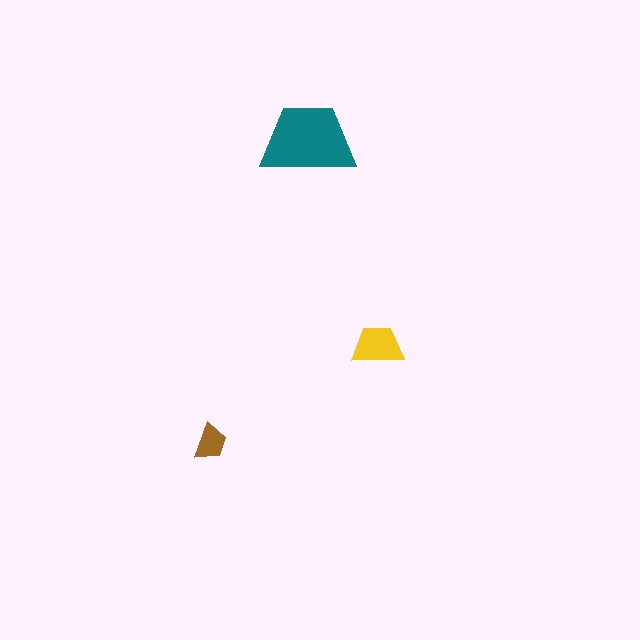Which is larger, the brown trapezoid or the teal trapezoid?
The teal one.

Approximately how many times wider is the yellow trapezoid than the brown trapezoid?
About 1.5 times wider.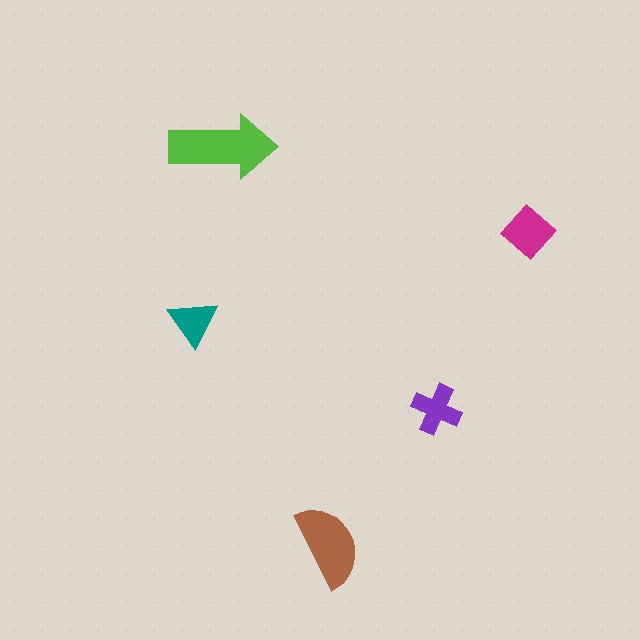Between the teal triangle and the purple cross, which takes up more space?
The purple cross.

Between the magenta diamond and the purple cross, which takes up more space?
The magenta diamond.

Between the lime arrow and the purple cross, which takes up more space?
The lime arrow.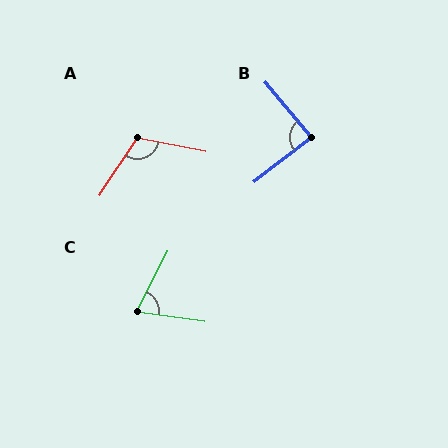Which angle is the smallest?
C, at approximately 71 degrees.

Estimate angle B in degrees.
Approximately 88 degrees.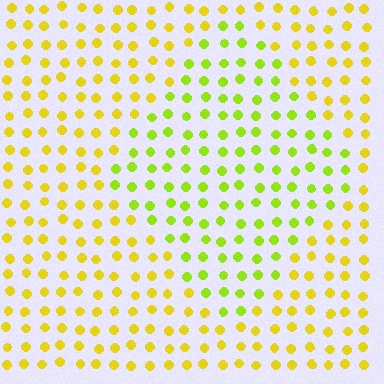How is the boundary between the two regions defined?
The boundary is defined purely by a slight shift in hue (about 30 degrees). Spacing, size, and orientation are identical on both sides.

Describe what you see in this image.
The image is filled with small yellow elements in a uniform arrangement. A diamond-shaped region is visible where the elements are tinted to a slightly different hue, forming a subtle color boundary.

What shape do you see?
I see a diamond.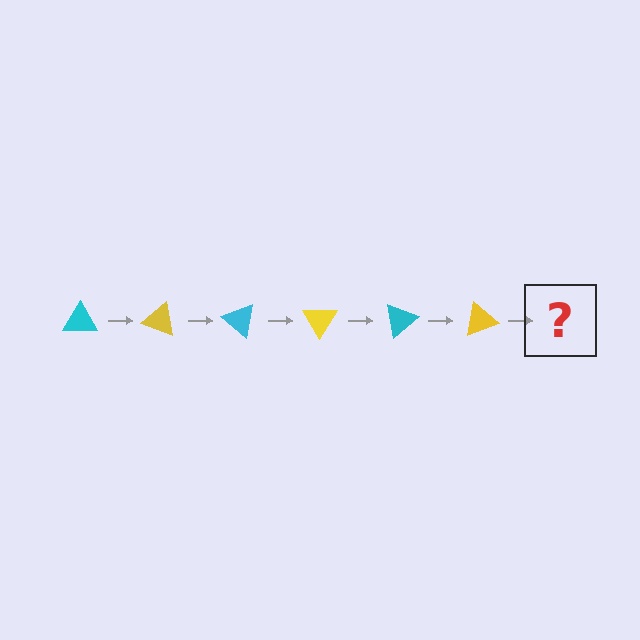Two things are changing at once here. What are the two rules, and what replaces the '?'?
The two rules are that it rotates 20 degrees each step and the color cycles through cyan and yellow. The '?' should be a cyan triangle, rotated 120 degrees from the start.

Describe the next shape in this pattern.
It should be a cyan triangle, rotated 120 degrees from the start.